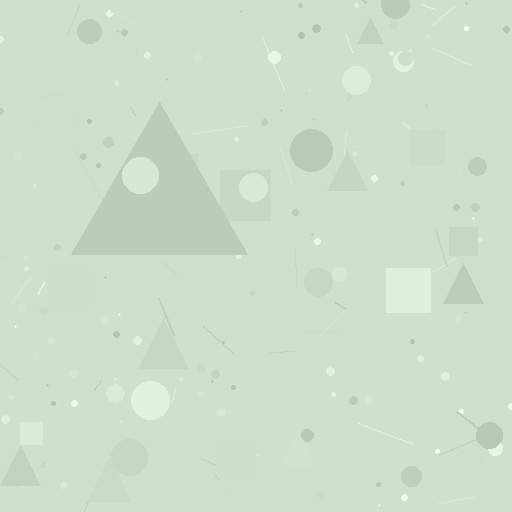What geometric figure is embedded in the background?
A triangle is embedded in the background.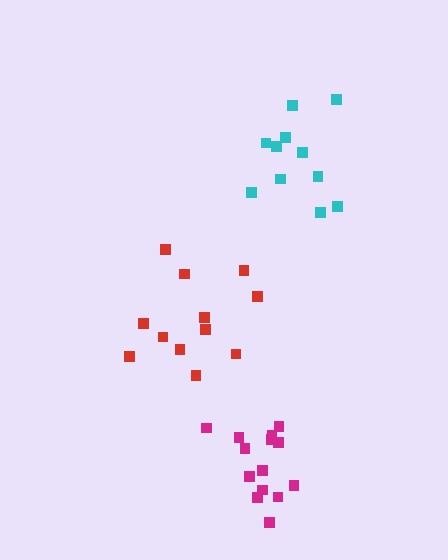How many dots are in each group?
Group 1: 11 dots, Group 2: 14 dots, Group 3: 12 dots (37 total).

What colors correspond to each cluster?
The clusters are colored: cyan, magenta, red.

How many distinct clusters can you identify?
There are 3 distinct clusters.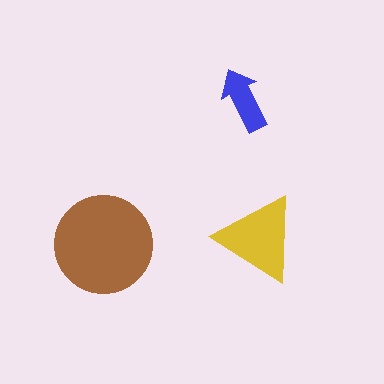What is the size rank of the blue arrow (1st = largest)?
3rd.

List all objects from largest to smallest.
The brown circle, the yellow triangle, the blue arrow.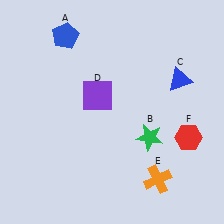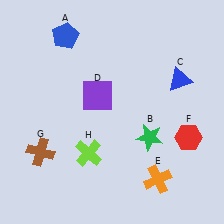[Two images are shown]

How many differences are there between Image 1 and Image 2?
There are 2 differences between the two images.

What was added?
A brown cross (G), a lime cross (H) were added in Image 2.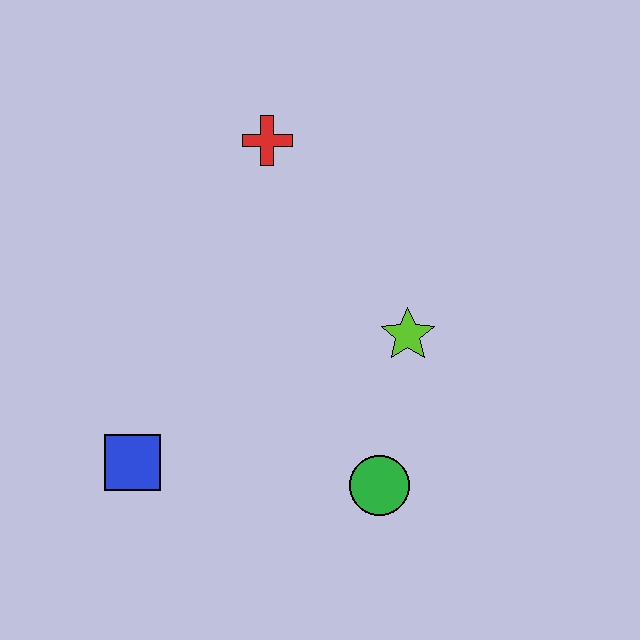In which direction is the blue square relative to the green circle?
The blue square is to the left of the green circle.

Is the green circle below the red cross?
Yes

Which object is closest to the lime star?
The green circle is closest to the lime star.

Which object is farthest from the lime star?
The blue square is farthest from the lime star.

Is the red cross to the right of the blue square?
Yes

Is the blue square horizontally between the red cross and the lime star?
No